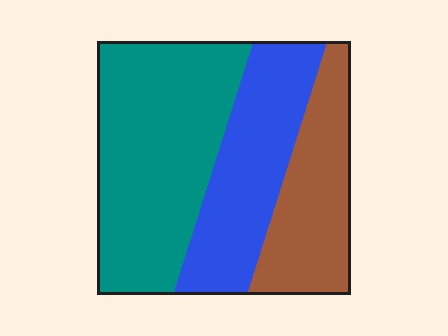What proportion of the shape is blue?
Blue takes up between a quarter and a half of the shape.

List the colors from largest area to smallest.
From largest to smallest: teal, blue, brown.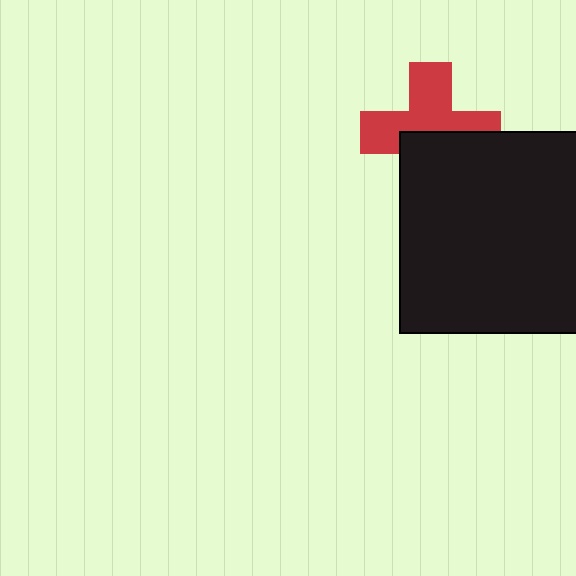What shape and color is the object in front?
The object in front is a black rectangle.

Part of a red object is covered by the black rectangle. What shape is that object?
It is a cross.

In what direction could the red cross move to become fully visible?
The red cross could move up. That would shift it out from behind the black rectangle entirely.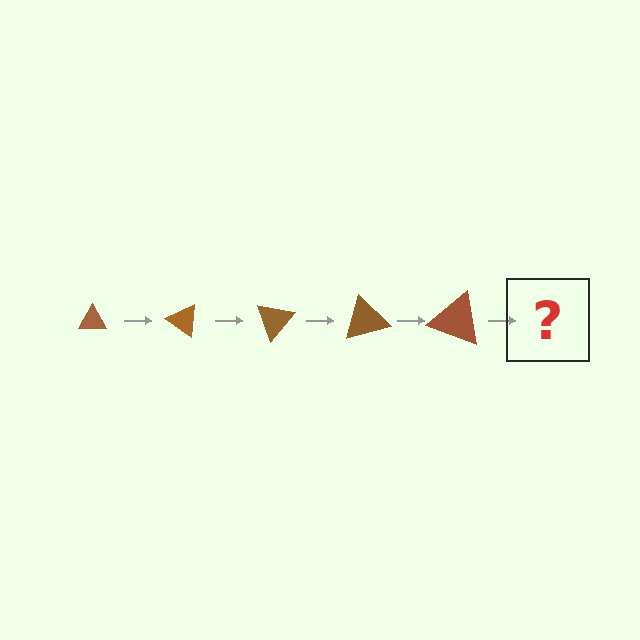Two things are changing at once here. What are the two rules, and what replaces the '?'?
The two rules are that the triangle grows larger each step and it rotates 35 degrees each step. The '?' should be a triangle, larger than the previous one and rotated 175 degrees from the start.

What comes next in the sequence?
The next element should be a triangle, larger than the previous one and rotated 175 degrees from the start.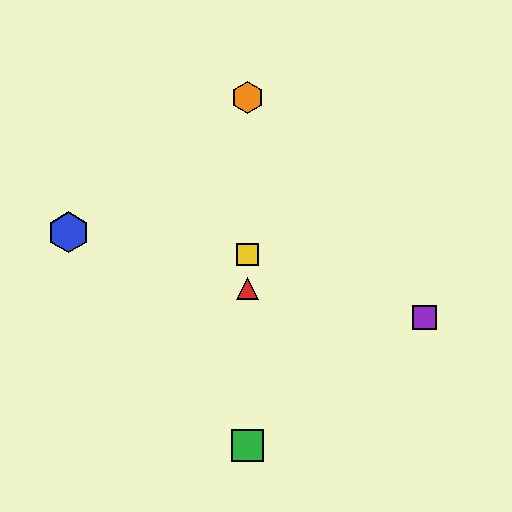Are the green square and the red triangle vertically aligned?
Yes, both are at x≈248.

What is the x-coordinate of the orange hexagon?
The orange hexagon is at x≈248.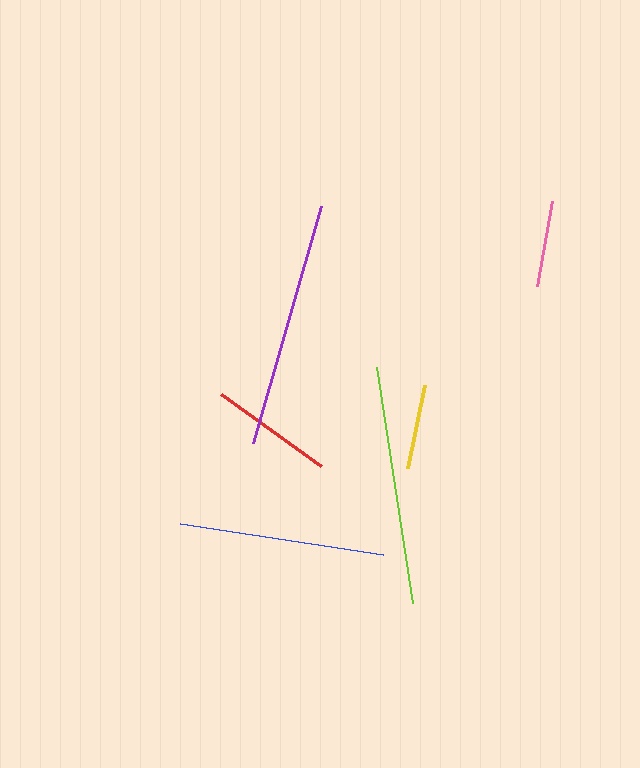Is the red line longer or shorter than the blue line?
The blue line is longer than the red line.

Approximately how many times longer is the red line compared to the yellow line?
The red line is approximately 1.4 times the length of the yellow line.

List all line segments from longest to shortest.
From longest to shortest: purple, lime, blue, red, pink, yellow.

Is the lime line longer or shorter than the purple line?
The purple line is longer than the lime line.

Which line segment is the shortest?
The yellow line is the shortest at approximately 85 pixels.